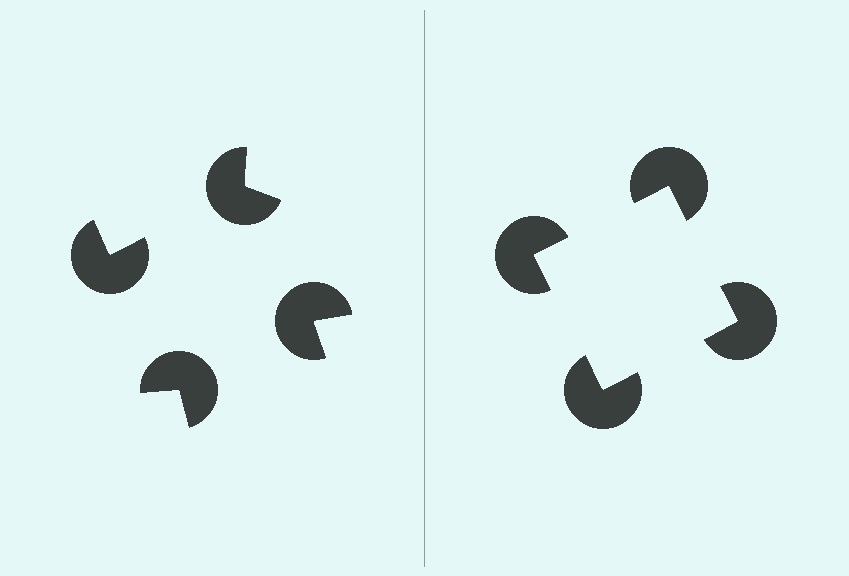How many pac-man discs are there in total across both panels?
8 — 4 on each side.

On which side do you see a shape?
An illusory square appears on the right side. On the left side the wedge cuts are rotated, so no coherent shape forms.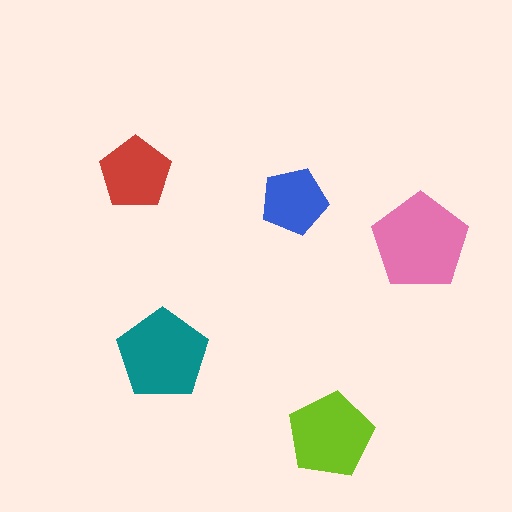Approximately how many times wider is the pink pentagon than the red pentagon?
About 1.5 times wider.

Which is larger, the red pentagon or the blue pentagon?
The red one.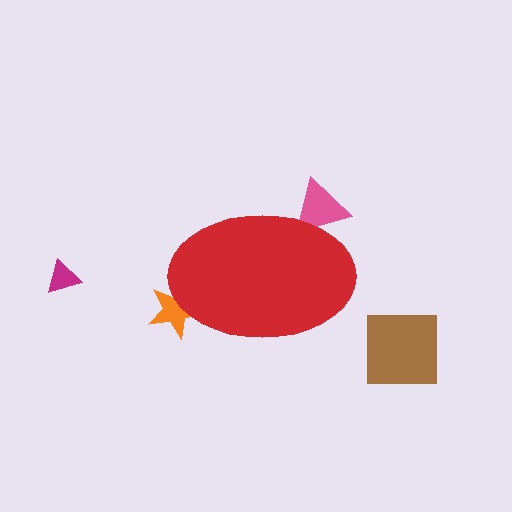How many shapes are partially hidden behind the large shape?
2 shapes are partially hidden.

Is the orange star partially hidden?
Yes, the orange star is partially hidden behind the red ellipse.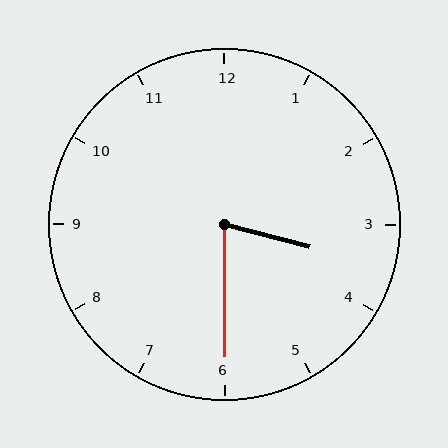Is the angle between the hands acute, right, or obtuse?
It is acute.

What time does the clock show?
3:30.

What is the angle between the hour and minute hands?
Approximately 75 degrees.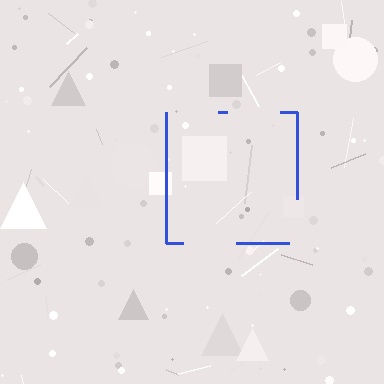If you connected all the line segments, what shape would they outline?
They would outline a square.